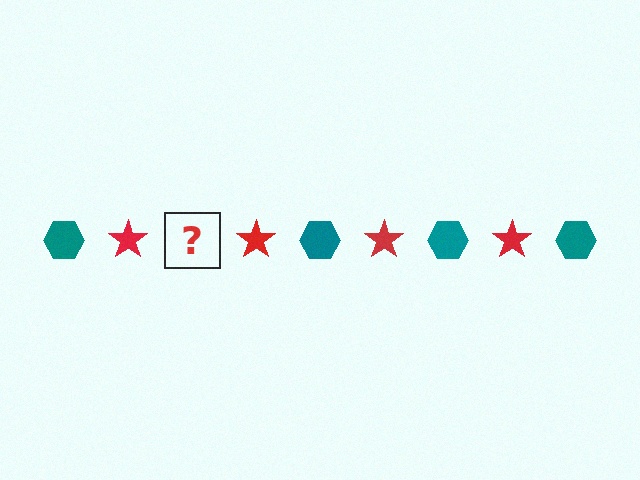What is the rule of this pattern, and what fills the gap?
The rule is that the pattern alternates between teal hexagon and red star. The gap should be filled with a teal hexagon.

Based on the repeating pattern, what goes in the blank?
The blank should be a teal hexagon.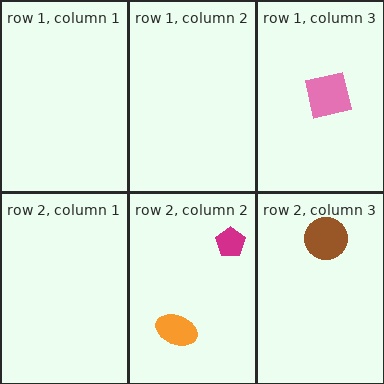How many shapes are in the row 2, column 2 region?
2.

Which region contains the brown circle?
The row 2, column 3 region.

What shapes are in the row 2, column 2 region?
The orange ellipse, the magenta pentagon.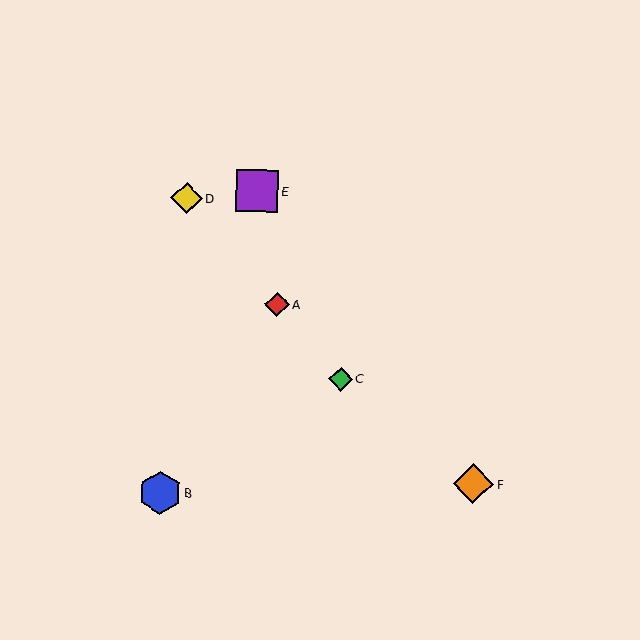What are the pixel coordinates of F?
Object F is at (474, 484).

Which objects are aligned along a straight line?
Objects A, C, D are aligned along a straight line.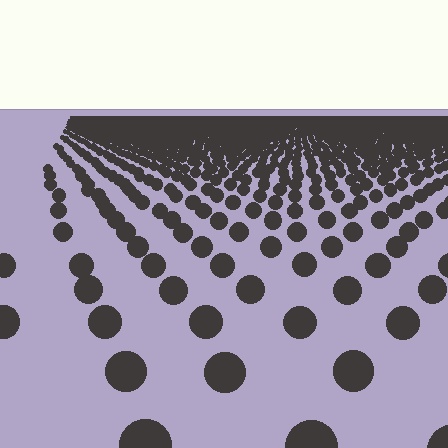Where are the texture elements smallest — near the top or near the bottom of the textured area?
Near the top.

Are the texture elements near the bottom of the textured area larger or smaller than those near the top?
Larger. Near the bottom, elements are closer to the viewer and appear at a bigger on-screen size.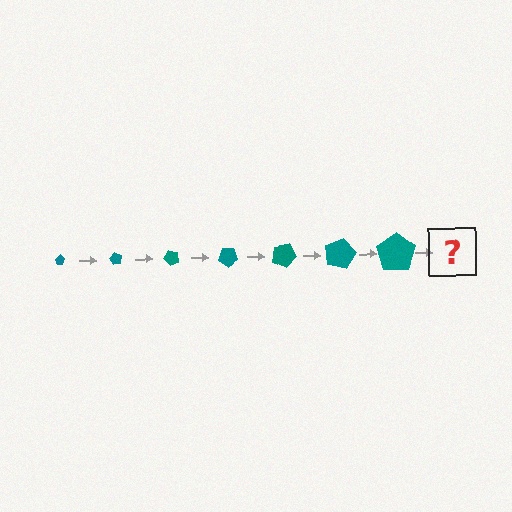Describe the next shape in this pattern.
It should be a pentagon, larger than the previous one and rotated 420 degrees from the start.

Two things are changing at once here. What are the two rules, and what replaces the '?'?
The two rules are that the pentagon grows larger each step and it rotates 60 degrees each step. The '?' should be a pentagon, larger than the previous one and rotated 420 degrees from the start.